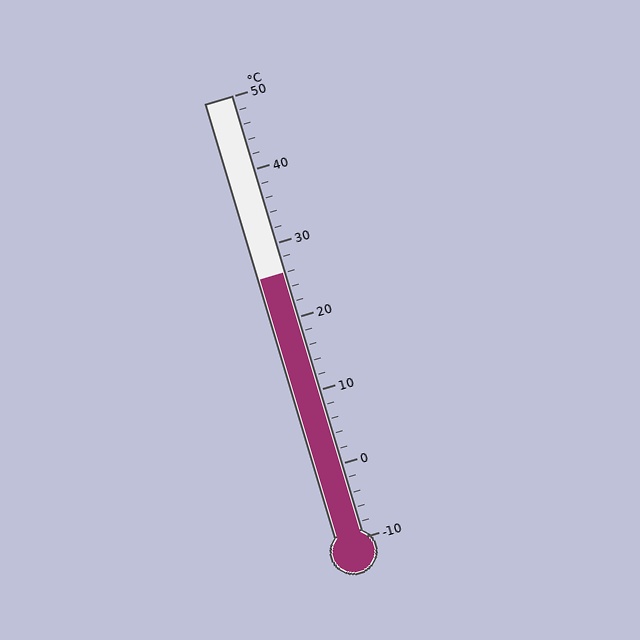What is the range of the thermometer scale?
The thermometer scale ranges from -10°C to 50°C.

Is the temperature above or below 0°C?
The temperature is above 0°C.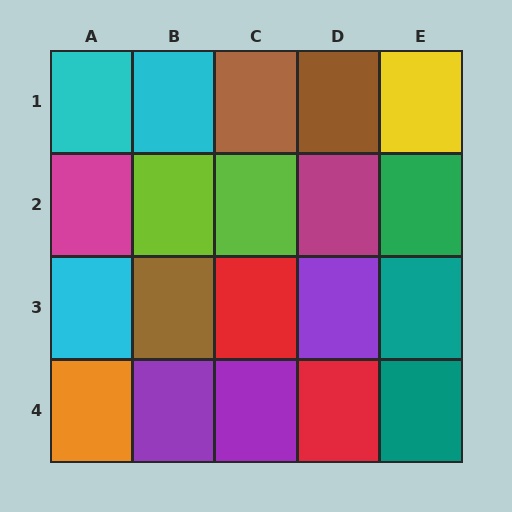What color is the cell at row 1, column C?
Brown.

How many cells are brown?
3 cells are brown.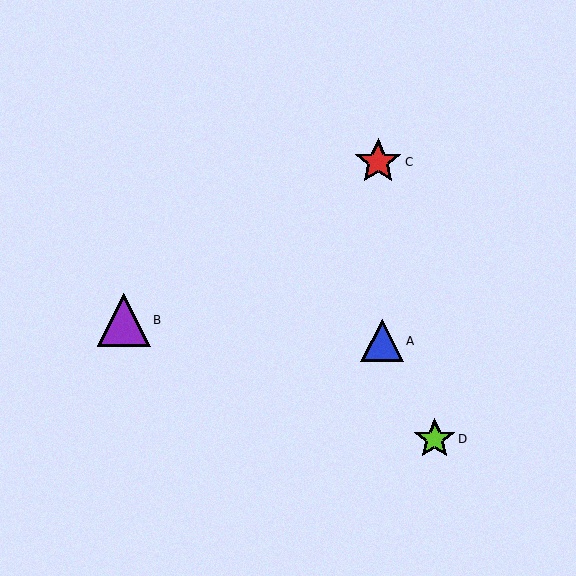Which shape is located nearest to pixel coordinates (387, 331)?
The blue triangle (labeled A) at (382, 341) is nearest to that location.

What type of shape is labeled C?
Shape C is a red star.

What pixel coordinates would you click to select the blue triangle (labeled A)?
Click at (382, 341) to select the blue triangle A.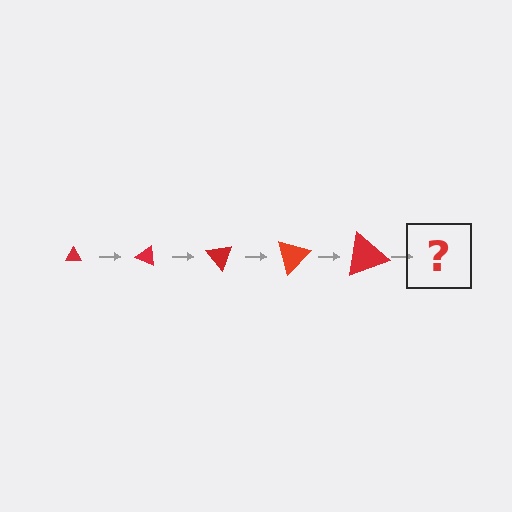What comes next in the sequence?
The next element should be a triangle, larger than the previous one and rotated 125 degrees from the start.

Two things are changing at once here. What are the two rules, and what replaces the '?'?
The two rules are that the triangle grows larger each step and it rotates 25 degrees each step. The '?' should be a triangle, larger than the previous one and rotated 125 degrees from the start.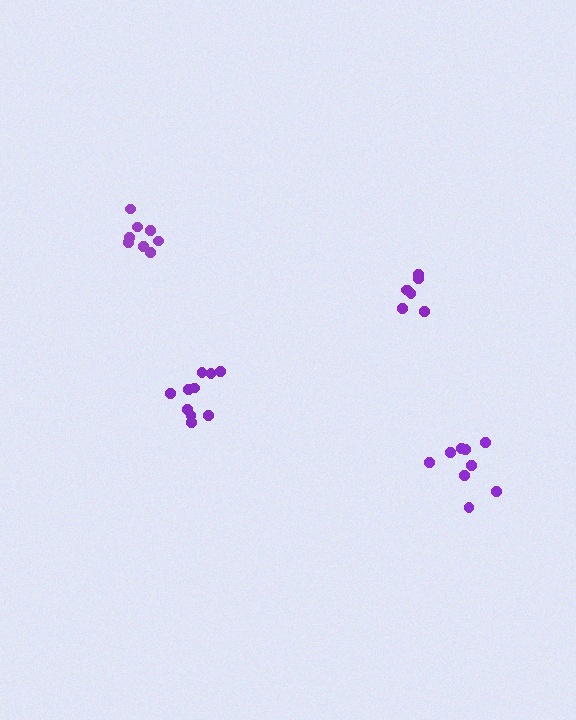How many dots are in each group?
Group 1: 9 dots, Group 2: 8 dots, Group 3: 10 dots, Group 4: 7 dots (34 total).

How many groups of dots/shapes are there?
There are 4 groups.